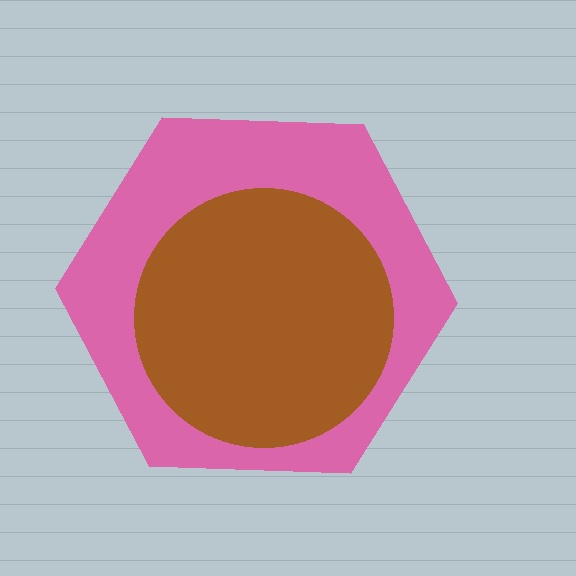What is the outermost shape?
The pink hexagon.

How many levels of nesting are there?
2.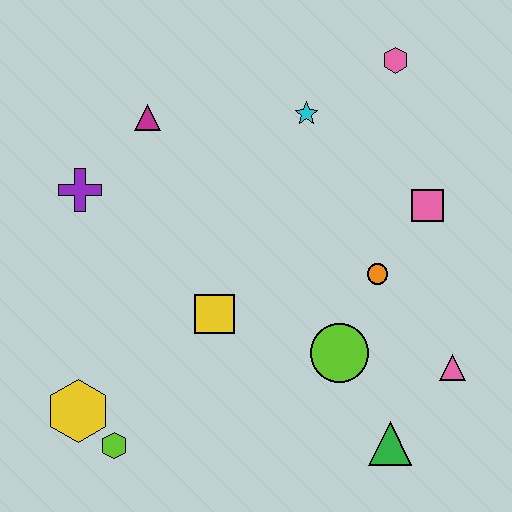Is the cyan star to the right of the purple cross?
Yes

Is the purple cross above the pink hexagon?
No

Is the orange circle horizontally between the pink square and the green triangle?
No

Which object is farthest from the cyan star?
The lime hexagon is farthest from the cyan star.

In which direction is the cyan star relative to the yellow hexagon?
The cyan star is above the yellow hexagon.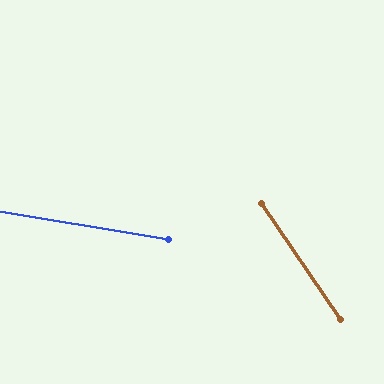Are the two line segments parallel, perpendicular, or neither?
Neither parallel nor perpendicular — they differ by about 46°.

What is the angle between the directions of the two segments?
Approximately 46 degrees.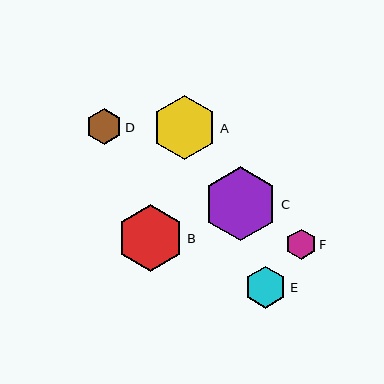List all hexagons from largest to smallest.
From largest to smallest: C, B, A, E, D, F.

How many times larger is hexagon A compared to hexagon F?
Hexagon A is approximately 2.1 times the size of hexagon F.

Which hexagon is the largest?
Hexagon C is the largest with a size of approximately 74 pixels.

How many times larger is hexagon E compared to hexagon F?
Hexagon E is approximately 1.4 times the size of hexagon F.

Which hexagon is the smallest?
Hexagon F is the smallest with a size of approximately 30 pixels.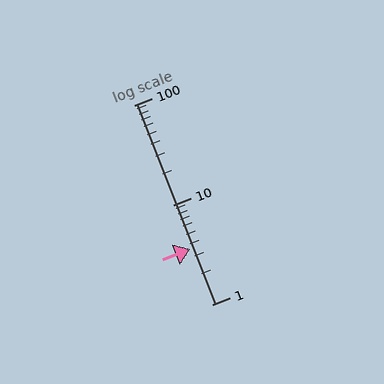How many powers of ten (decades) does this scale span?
The scale spans 2 decades, from 1 to 100.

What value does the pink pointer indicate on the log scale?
The pointer indicates approximately 3.6.